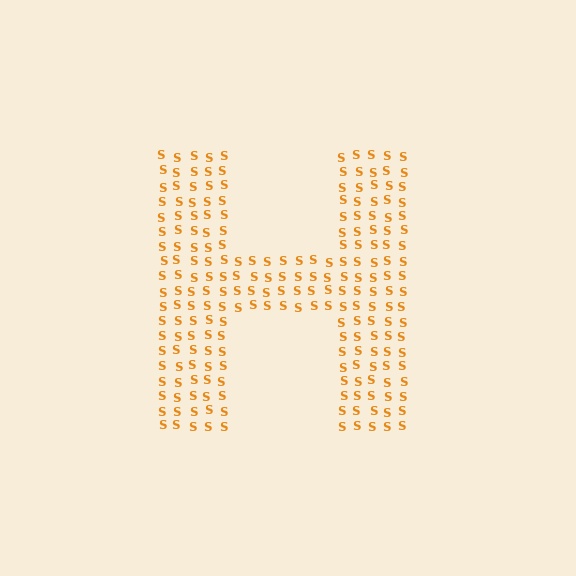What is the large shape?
The large shape is the letter H.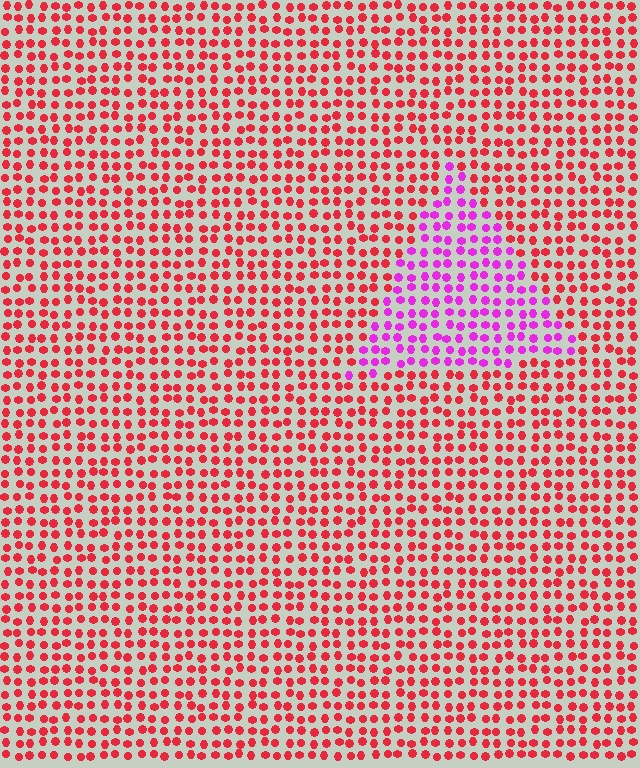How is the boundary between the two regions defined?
The boundary is defined purely by a slight shift in hue (about 52 degrees). Spacing, size, and orientation are identical on both sides.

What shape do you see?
I see a triangle.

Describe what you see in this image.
The image is filled with small red elements in a uniform arrangement. A triangle-shaped region is visible where the elements are tinted to a slightly different hue, forming a subtle color boundary.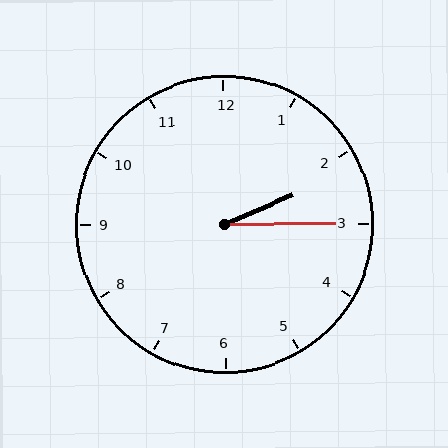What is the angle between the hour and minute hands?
Approximately 22 degrees.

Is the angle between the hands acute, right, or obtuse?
It is acute.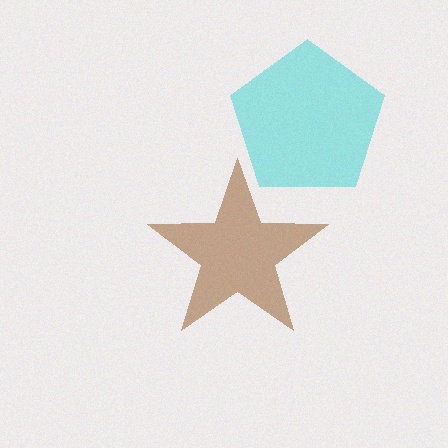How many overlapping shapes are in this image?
There are 2 overlapping shapes in the image.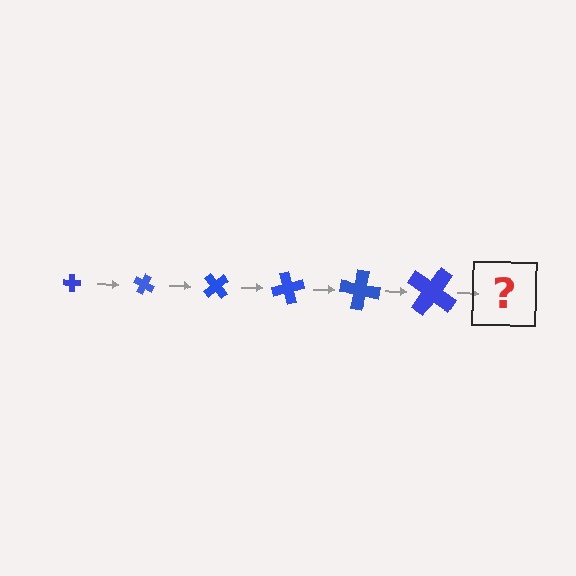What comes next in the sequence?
The next element should be a cross, larger than the previous one and rotated 150 degrees from the start.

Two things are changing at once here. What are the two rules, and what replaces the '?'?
The two rules are that the cross grows larger each step and it rotates 25 degrees each step. The '?' should be a cross, larger than the previous one and rotated 150 degrees from the start.